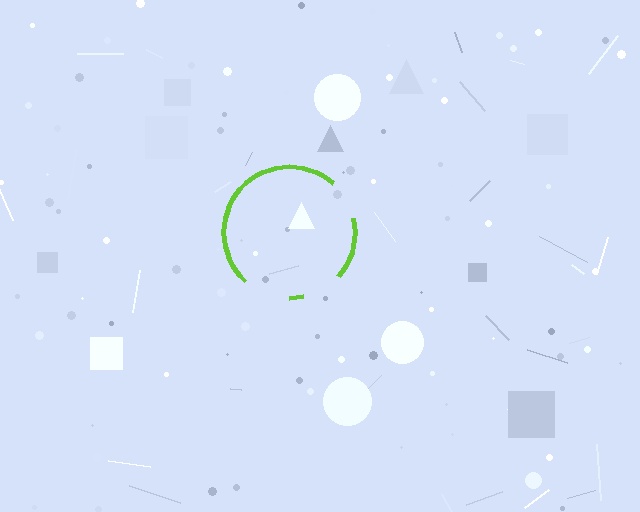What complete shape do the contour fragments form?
The contour fragments form a circle.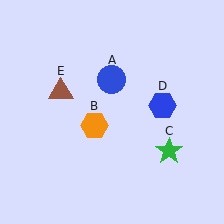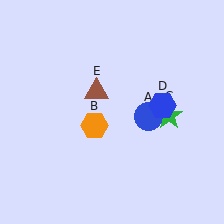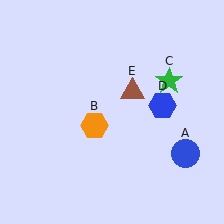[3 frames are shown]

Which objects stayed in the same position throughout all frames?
Orange hexagon (object B) and blue hexagon (object D) remained stationary.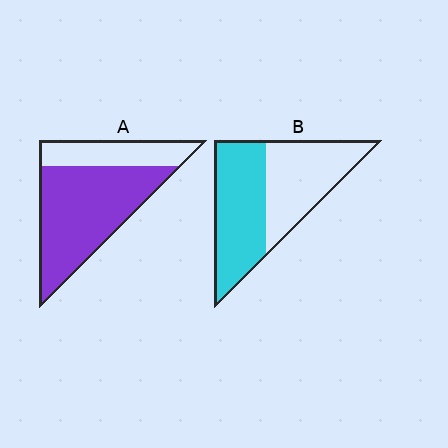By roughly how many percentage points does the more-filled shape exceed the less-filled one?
By roughly 20 percentage points (A over B).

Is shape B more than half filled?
Roughly half.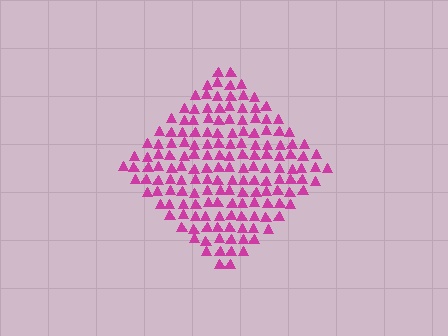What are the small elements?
The small elements are triangles.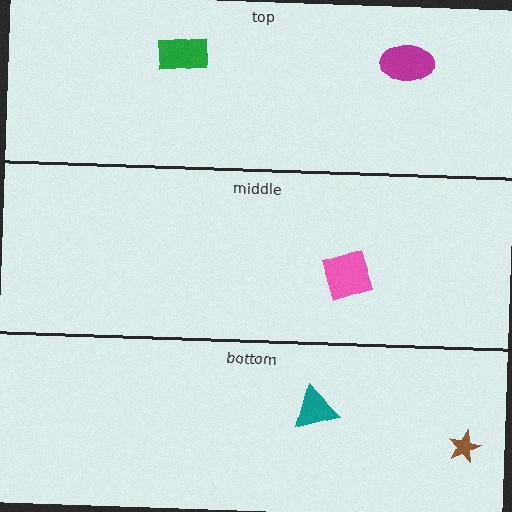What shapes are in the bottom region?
The teal triangle, the brown star.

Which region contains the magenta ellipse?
The top region.